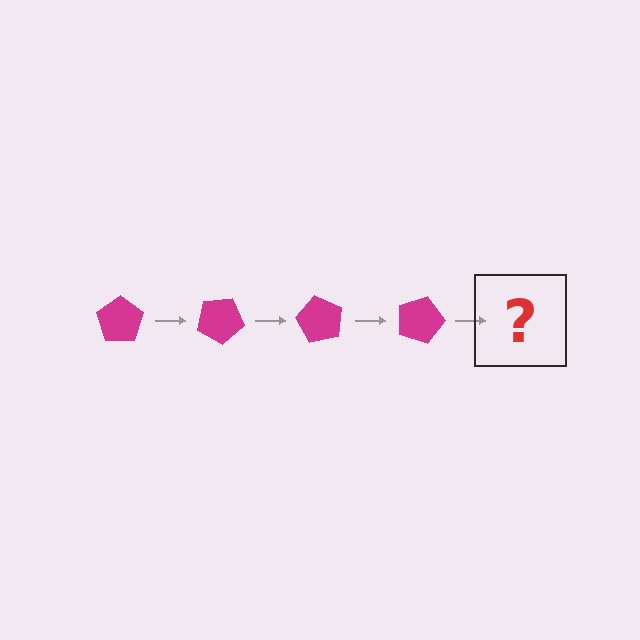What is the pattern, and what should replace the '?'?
The pattern is that the pentagon rotates 30 degrees each step. The '?' should be a magenta pentagon rotated 120 degrees.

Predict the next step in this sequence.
The next step is a magenta pentagon rotated 120 degrees.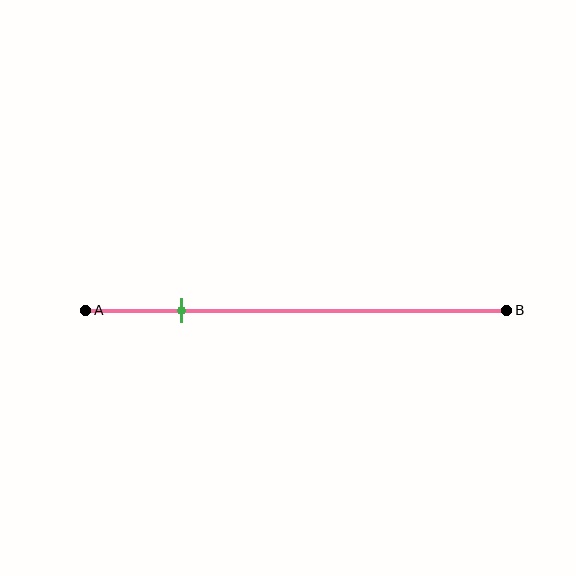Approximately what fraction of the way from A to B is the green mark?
The green mark is approximately 25% of the way from A to B.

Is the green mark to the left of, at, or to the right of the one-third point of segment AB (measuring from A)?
The green mark is to the left of the one-third point of segment AB.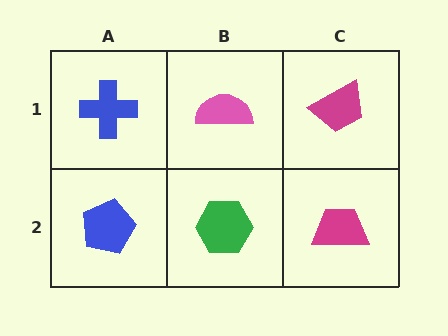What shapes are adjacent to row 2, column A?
A blue cross (row 1, column A), a green hexagon (row 2, column B).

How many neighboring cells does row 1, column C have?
2.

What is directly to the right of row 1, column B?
A magenta trapezoid.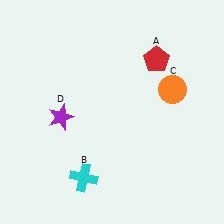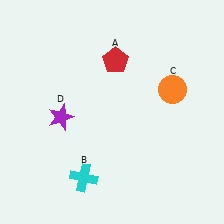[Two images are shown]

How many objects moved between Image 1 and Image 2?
1 object moved between the two images.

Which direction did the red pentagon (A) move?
The red pentagon (A) moved left.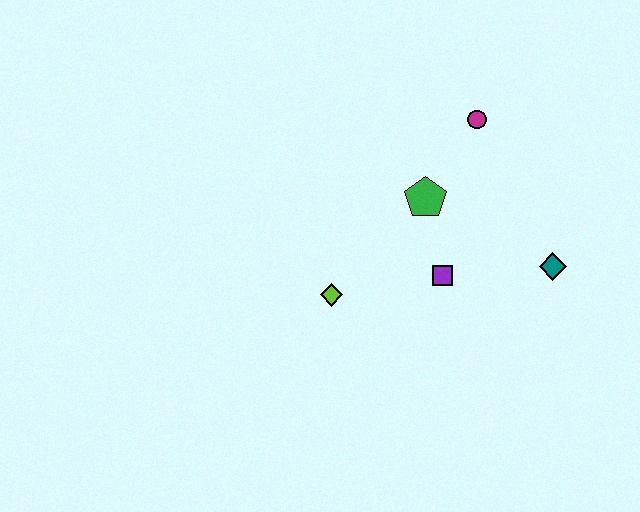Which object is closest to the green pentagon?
The purple square is closest to the green pentagon.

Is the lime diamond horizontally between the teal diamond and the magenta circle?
No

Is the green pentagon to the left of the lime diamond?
No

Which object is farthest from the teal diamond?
The lime diamond is farthest from the teal diamond.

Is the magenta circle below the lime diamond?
No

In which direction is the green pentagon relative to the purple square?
The green pentagon is above the purple square.